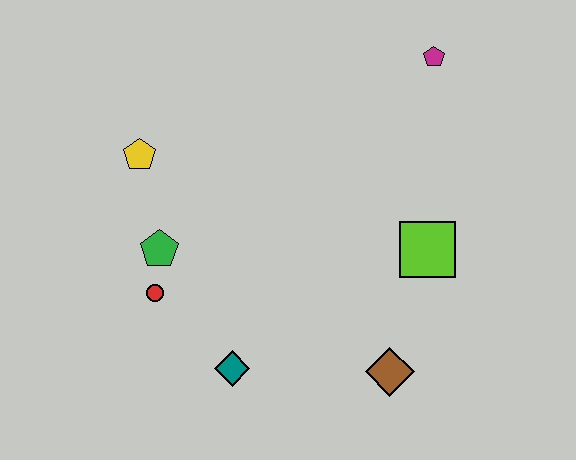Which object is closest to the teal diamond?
The red circle is closest to the teal diamond.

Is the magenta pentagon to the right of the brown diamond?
Yes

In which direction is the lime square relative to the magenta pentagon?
The lime square is below the magenta pentagon.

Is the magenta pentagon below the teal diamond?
No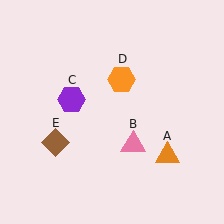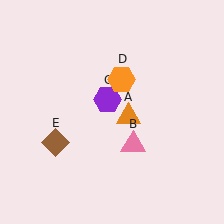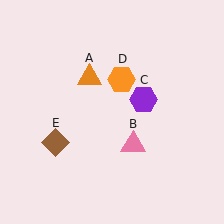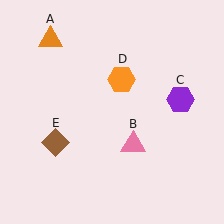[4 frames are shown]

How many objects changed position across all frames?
2 objects changed position: orange triangle (object A), purple hexagon (object C).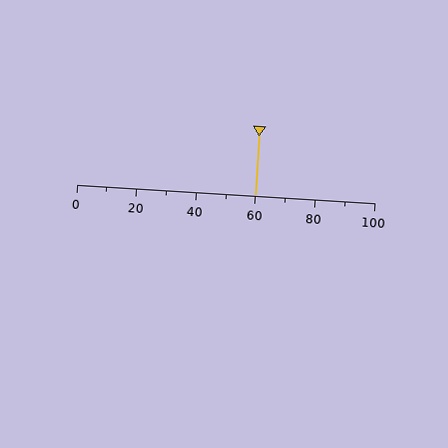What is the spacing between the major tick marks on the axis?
The major ticks are spaced 20 apart.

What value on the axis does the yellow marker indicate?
The marker indicates approximately 60.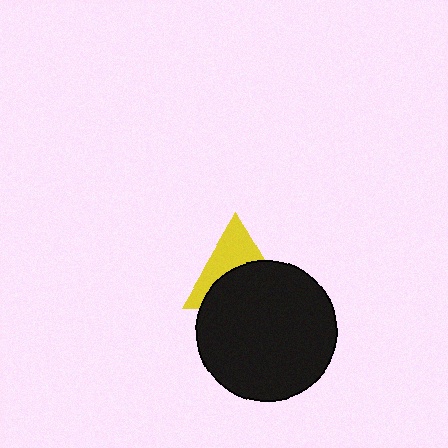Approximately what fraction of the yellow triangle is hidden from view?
Roughly 54% of the yellow triangle is hidden behind the black circle.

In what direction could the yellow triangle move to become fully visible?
The yellow triangle could move up. That would shift it out from behind the black circle entirely.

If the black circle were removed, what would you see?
You would see the complete yellow triangle.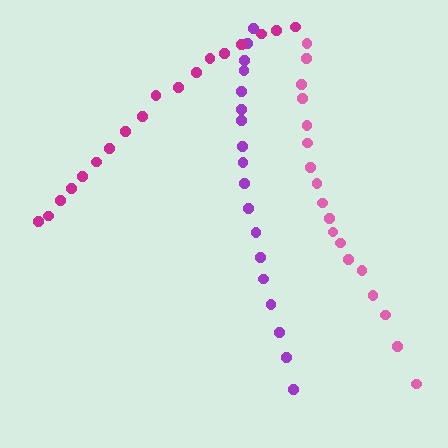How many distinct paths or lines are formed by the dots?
There are 3 distinct paths.